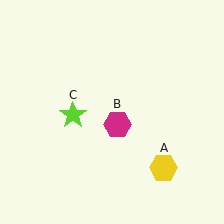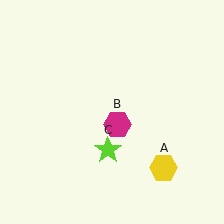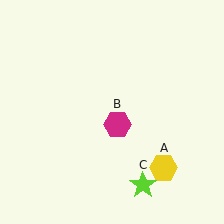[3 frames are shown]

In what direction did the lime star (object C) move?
The lime star (object C) moved down and to the right.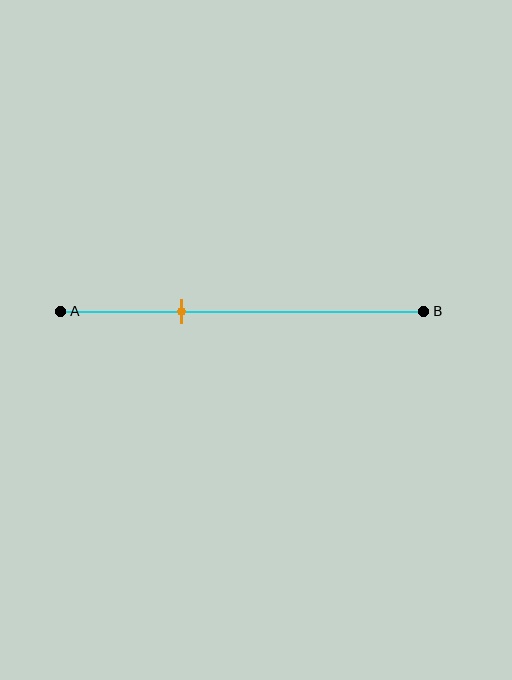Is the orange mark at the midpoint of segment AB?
No, the mark is at about 35% from A, not at the 50% midpoint.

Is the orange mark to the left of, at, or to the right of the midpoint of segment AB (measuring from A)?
The orange mark is to the left of the midpoint of segment AB.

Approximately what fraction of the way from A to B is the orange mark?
The orange mark is approximately 35% of the way from A to B.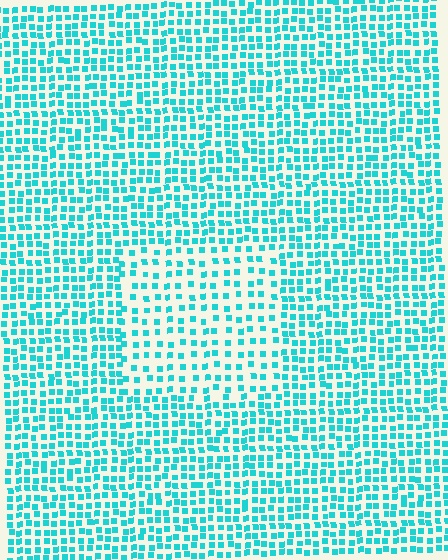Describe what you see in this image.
The image contains small cyan elements arranged at two different densities. A rectangle-shaped region is visible where the elements are less densely packed than the surrounding area.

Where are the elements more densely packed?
The elements are more densely packed outside the rectangle boundary.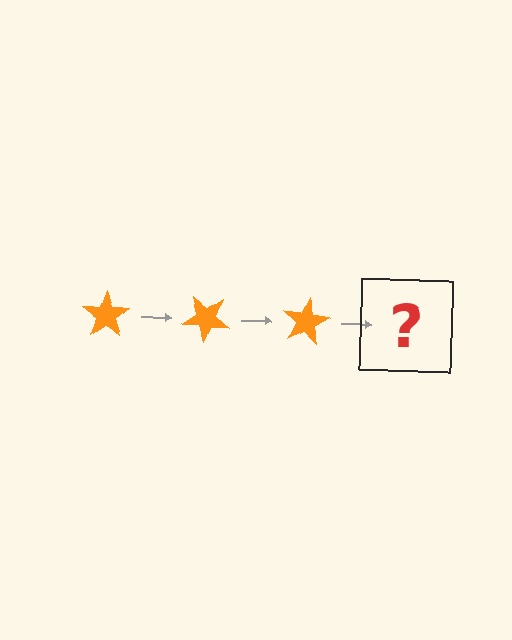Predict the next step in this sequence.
The next step is an orange star rotated 120 degrees.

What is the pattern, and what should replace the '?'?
The pattern is that the star rotates 40 degrees each step. The '?' should be an orange star rotated 120 degrees.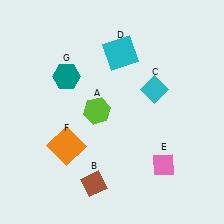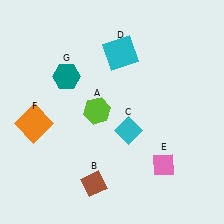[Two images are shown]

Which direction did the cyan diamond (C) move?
The cyan diamond (C) moved down.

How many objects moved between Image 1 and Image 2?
2 objects moved between the two images.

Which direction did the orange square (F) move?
The orange square (F) moved left.